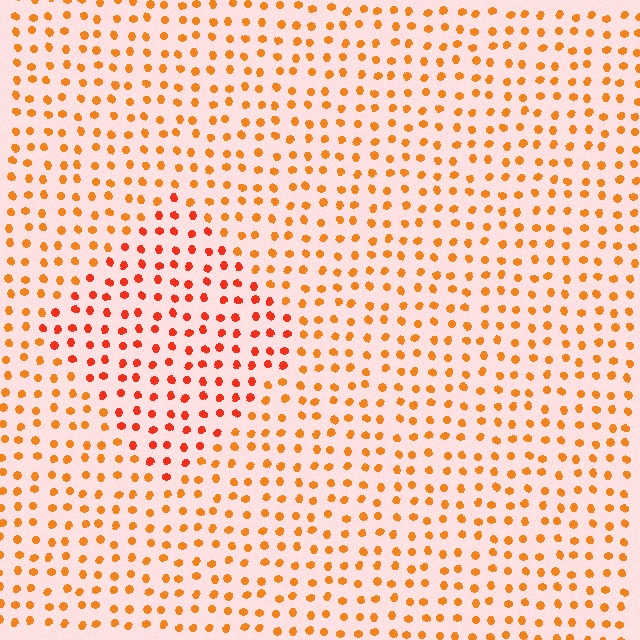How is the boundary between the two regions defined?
The boundary is defined purely by a slight shift in hue (about 24 degrees). Spacing, size, and orientation are identical on both sides.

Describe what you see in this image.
The image is filled with small orange elements in a uniform arrangement. A diamond-shaped region is visible where the elements are tinted to a slightly different hue, forming a subtle color boundary.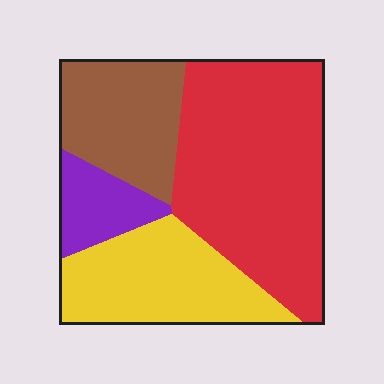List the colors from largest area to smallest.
From largest to smallest: red, yellow, brown, purple.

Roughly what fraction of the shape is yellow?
Yellow takes up about one quarter (1/4) of the shape.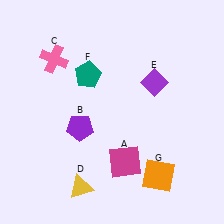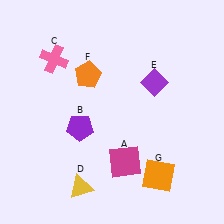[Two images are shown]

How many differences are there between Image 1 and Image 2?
There is 1 difference between the two images.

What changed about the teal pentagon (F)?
In Image 1, F is teal. In Image 2, it changed to orange.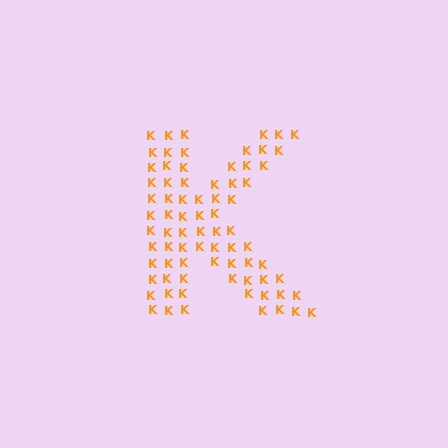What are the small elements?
The small elements are letter K's.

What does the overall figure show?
The overall figure shows the letter K.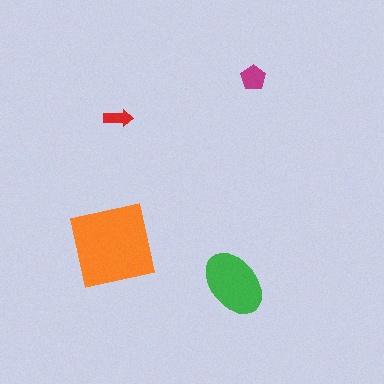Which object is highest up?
The magenta pentagon is topmost.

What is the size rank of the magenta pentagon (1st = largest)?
3rd.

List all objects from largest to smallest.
The orange square, the green ellipse, the magenta pentagon, the red arrow.